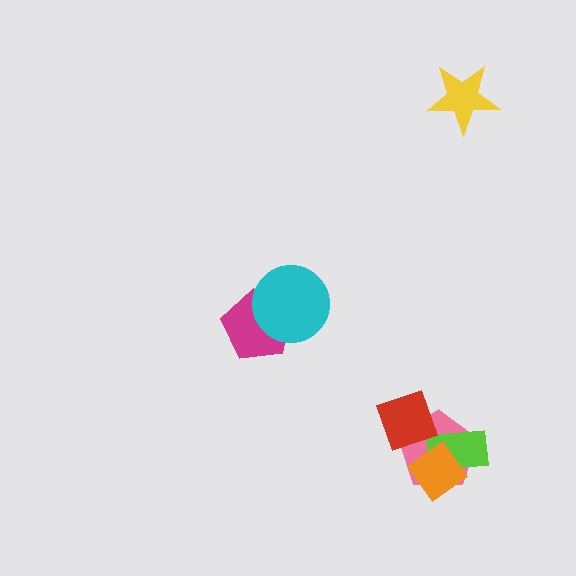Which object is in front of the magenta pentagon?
The cyan circle is in front of the magenta pentagon.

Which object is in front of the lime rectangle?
The orange diamond is in front of the lime rectangle.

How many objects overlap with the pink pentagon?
3 objects overlap with the pink pentagon.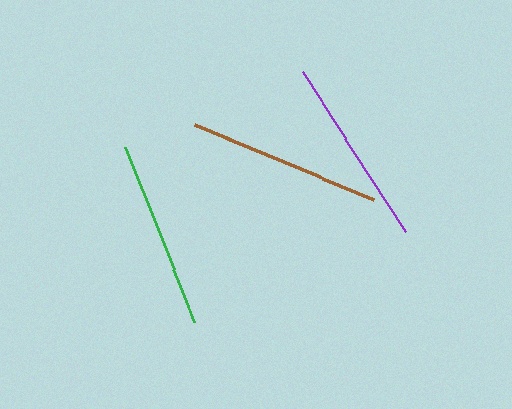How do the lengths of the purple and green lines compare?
The purple and green lines are approximately the same length.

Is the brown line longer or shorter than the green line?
The brown line is longer than the green line.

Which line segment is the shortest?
The green line is the shortest at approximately 187 pixels.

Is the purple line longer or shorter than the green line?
The purple line is longer than the green line.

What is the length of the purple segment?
The purple segment is approximately 190 pixels long.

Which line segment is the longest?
The brown line is the longest at approximately 195 pixels.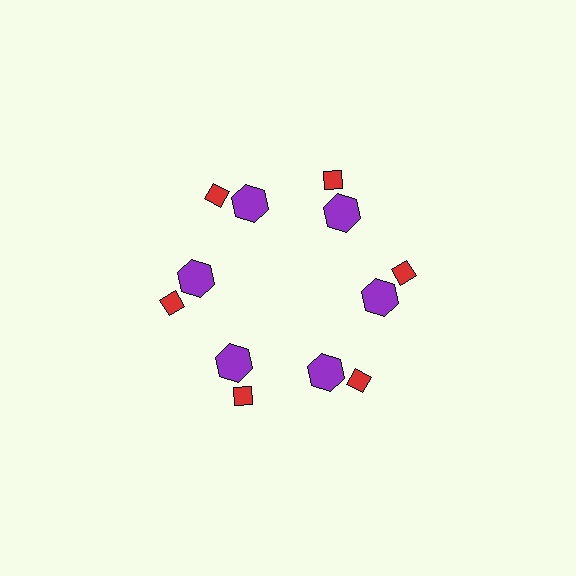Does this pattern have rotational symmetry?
Yes, this pattern has 6-fold rotational symmetry. It looks the same after rotating 60 degrees around the center.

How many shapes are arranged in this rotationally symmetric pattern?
There are 12 shapes, arranged in 6 groups of 2.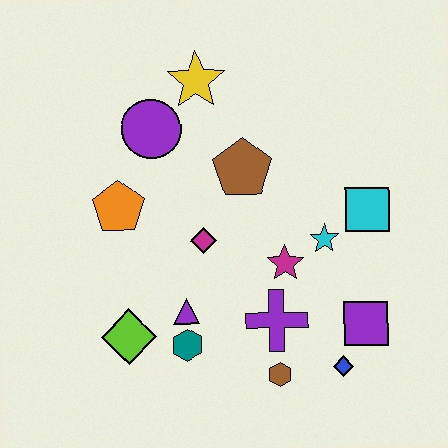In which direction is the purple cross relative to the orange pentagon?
The purple cross is to the right of the orange pentagon.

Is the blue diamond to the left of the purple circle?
No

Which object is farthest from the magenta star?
The yellow star is farthest from the magenta star.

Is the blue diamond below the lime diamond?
Yes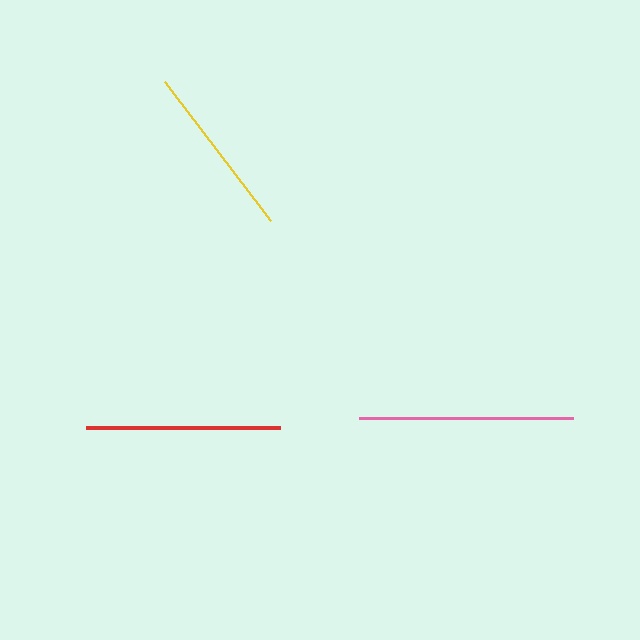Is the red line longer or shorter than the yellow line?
The red line is longer than the yellow line.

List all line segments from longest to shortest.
From longest to shortest: pink, red, yellow.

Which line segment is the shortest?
The yellow line is the shortest at approximately 175 pixels.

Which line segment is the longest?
The pink line is the longest at approximately 213 pixels.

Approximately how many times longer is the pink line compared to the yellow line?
The pink line is approximately 1.2 times the length of the yellow line.